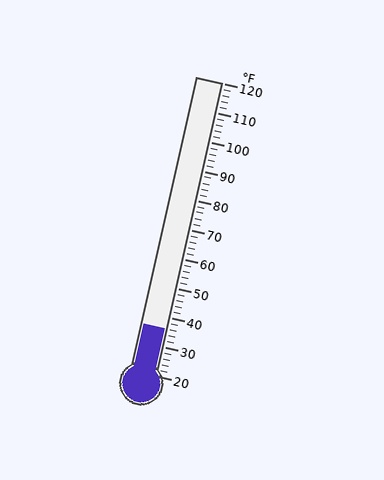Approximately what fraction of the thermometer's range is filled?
The thermometer is filled to approximately 15% of its range.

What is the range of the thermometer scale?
The thermometer scale ranges from 20°F to 120°F.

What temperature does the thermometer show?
The thermometer shows approximately 36°F.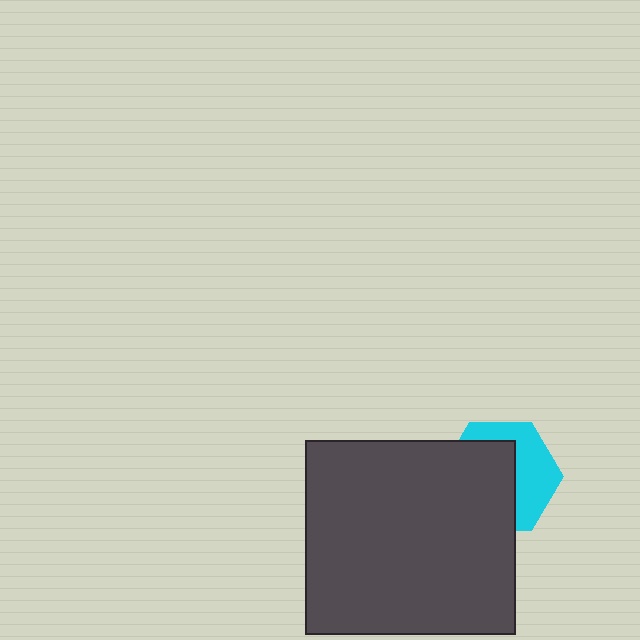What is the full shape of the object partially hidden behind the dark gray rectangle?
The partially hidden object is a cyan hexagon.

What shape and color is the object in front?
The object in front is a dark gray rectangle.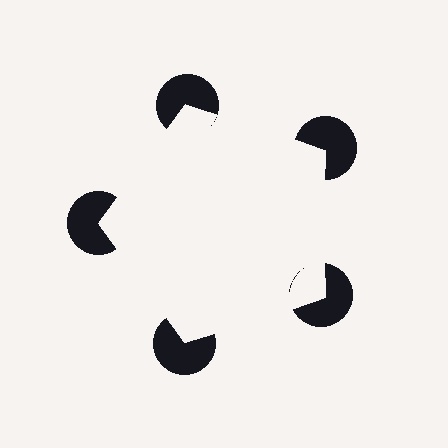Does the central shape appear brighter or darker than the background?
It typically appears slightly brighter than the background, even though no actual brightness change is drawn.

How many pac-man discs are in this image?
There are 5 — one at each vertex of the illusory pentagon.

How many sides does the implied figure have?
5 sides.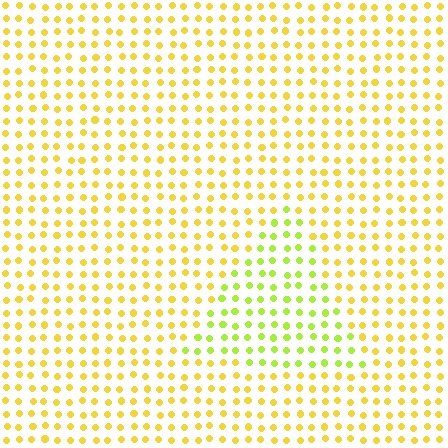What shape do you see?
I see a triangle.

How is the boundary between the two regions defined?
The boundary is defined purely by a slight shift in hue (about 34 degrees). Spacing, size, and orientation are identical on both sides.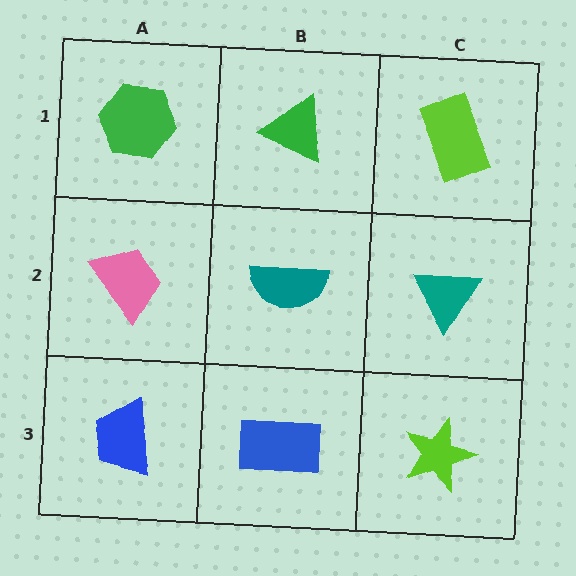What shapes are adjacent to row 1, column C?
A teal triangle (row 2, column C), a green triangle (row 1, column B).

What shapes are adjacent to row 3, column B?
A teal semicircle (row 2, column B), a blue trapezoid (row 3, column A), a lime star (row 3, column C).